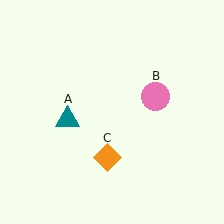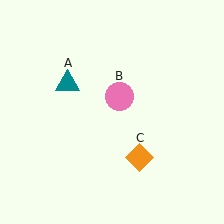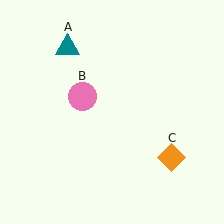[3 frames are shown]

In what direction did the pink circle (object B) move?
The pink circle (object B) moved left.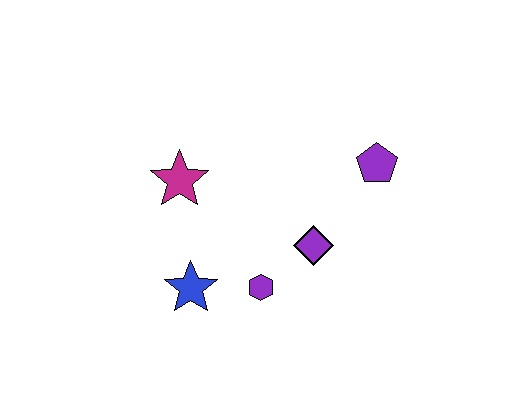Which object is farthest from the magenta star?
The purple pentagon is farthest from the magenta star.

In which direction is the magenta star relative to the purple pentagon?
The magenta star is to the left of the purple pentagon.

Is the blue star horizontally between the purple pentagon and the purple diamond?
No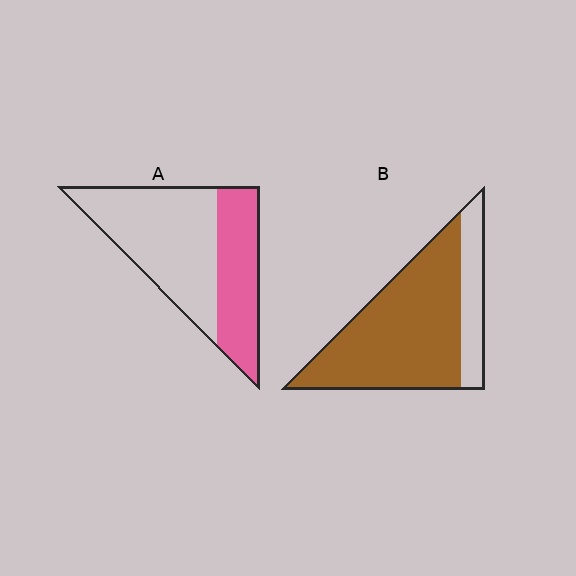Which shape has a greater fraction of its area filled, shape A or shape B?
Shape B.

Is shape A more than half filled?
No.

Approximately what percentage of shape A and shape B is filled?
A is approximately 40% and B is approximately 80%.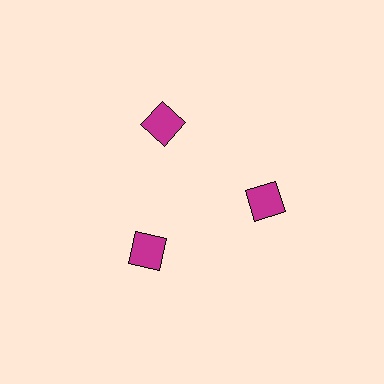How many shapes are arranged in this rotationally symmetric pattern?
There are 3 shapes, arranged in 3 groups of 1.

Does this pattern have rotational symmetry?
Yes, this pattern has 3-fold rotational symmetry. It looks the same after rotating 120 degrees around the center.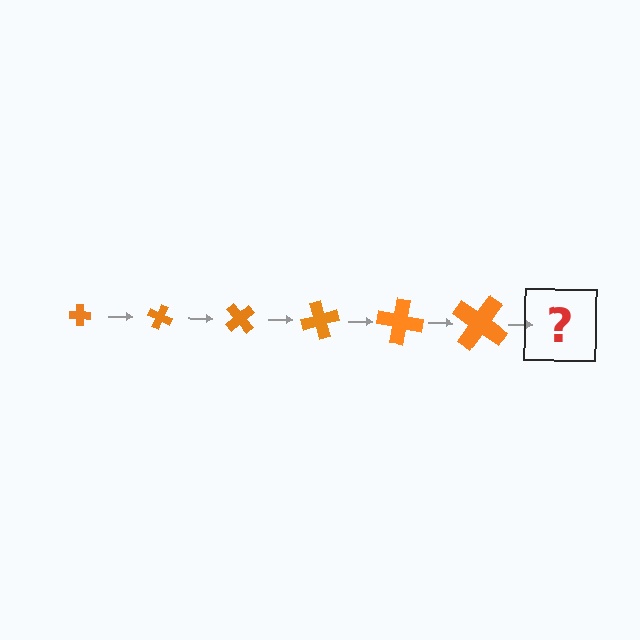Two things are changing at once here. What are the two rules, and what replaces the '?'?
The two rules are that the cross grows larger each step and it rotates 25 degrees each step. The '?' should be a cross, larger than the previous one and rotated 150 degrees from the start.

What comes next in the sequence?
The next element should be a cross, larger than the previous one and rotated 150 degrees from the start.